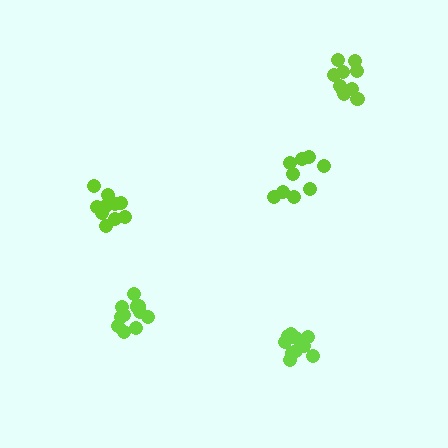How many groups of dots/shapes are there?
There are 5 groups.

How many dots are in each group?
Group 1: 10 dots, Group 2: 9 dots, Group 3: 10 dots, Group 4: 10 dots, Group 5: 11 dots (50 total).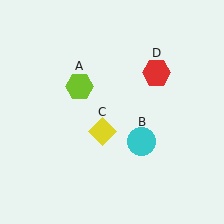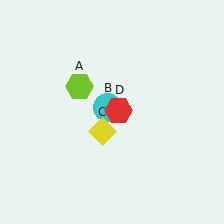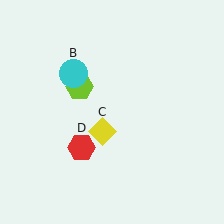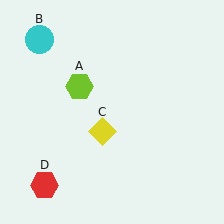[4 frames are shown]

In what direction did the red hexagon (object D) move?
The red hexagon (object D) moved down and to the left.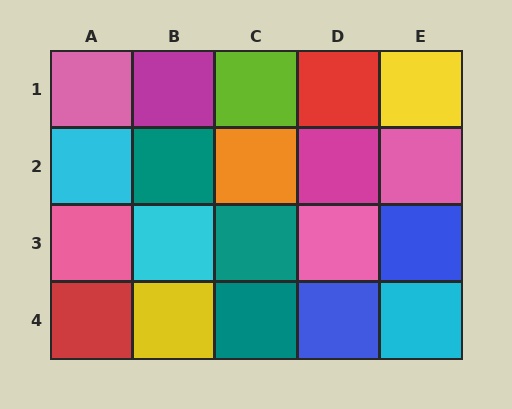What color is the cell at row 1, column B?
Magenta.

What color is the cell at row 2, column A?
Cyan.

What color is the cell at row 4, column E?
Cyan.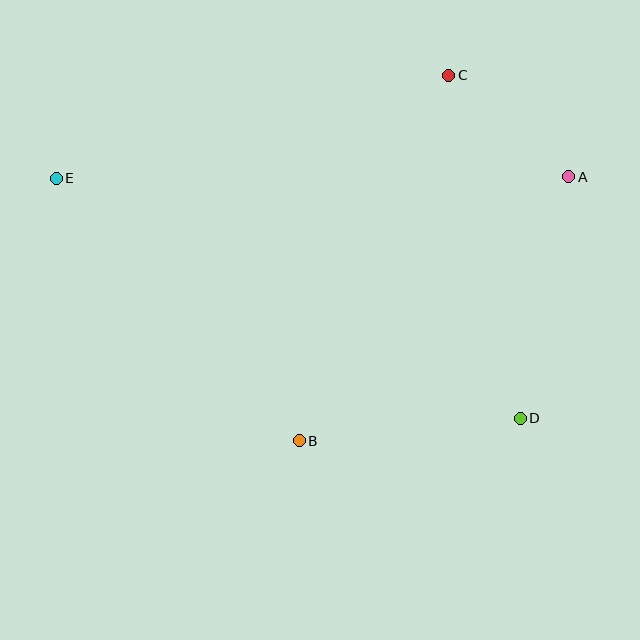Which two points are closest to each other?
Points A and C are closest to each other.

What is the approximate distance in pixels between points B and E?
The distance between B and E is approximately 358 pixels.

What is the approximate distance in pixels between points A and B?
The distance between A and B is approximately 377 pixels.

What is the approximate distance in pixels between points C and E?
The distance between C and E is approximately 406 pixels.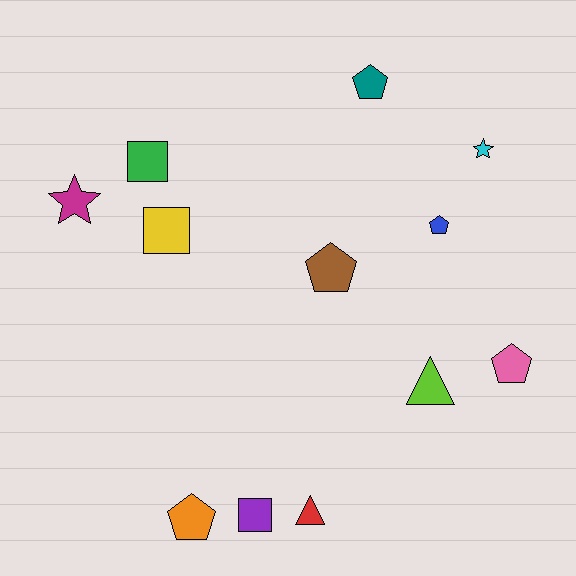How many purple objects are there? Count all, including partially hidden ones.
There is 1 purple object.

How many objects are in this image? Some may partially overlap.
There are 12 objects.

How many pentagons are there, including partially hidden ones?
There are 5 pentagons.